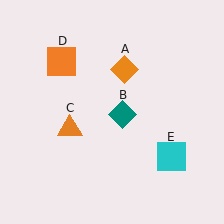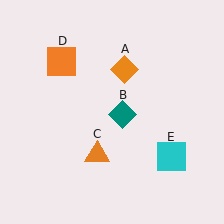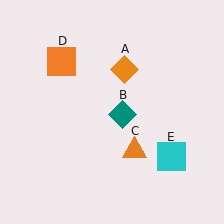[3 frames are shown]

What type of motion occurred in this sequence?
The orange triangle (object C) rotated counterclockwise around the center of the scene.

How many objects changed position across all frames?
1 object changed position: orange triangle (object C).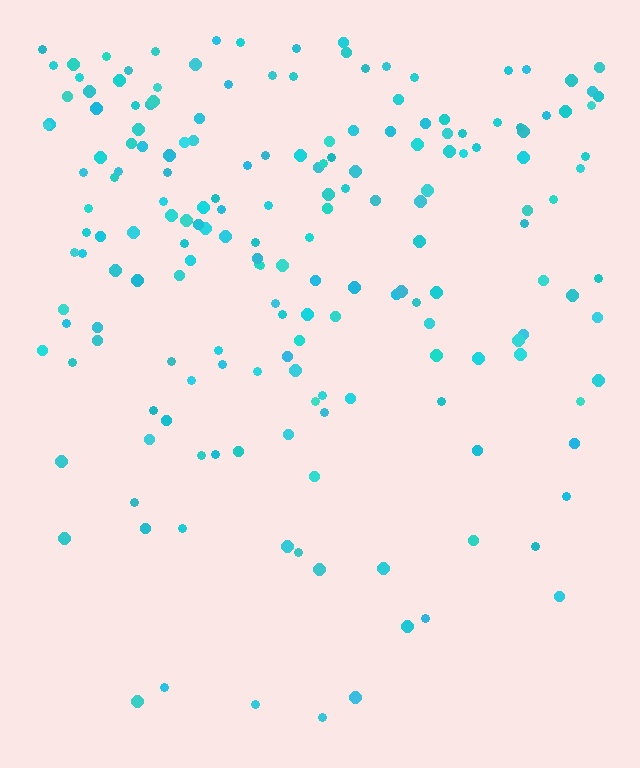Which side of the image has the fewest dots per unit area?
The bottom.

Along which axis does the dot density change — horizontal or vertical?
Vertical.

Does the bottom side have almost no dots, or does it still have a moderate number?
Still a moderate number, just noticeably fewer than the top.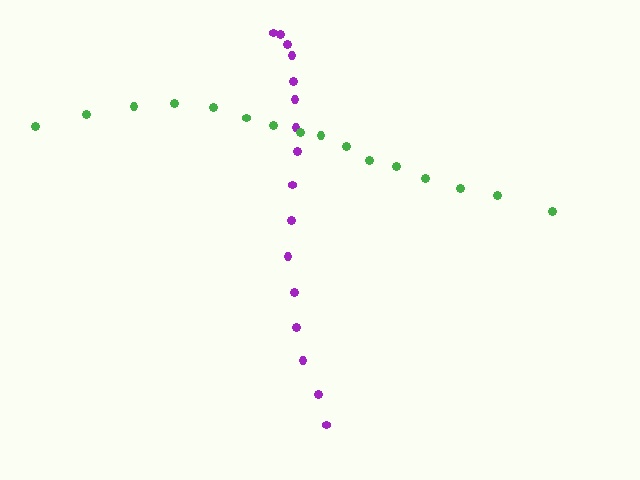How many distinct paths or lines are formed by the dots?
There are 2 distinct paths.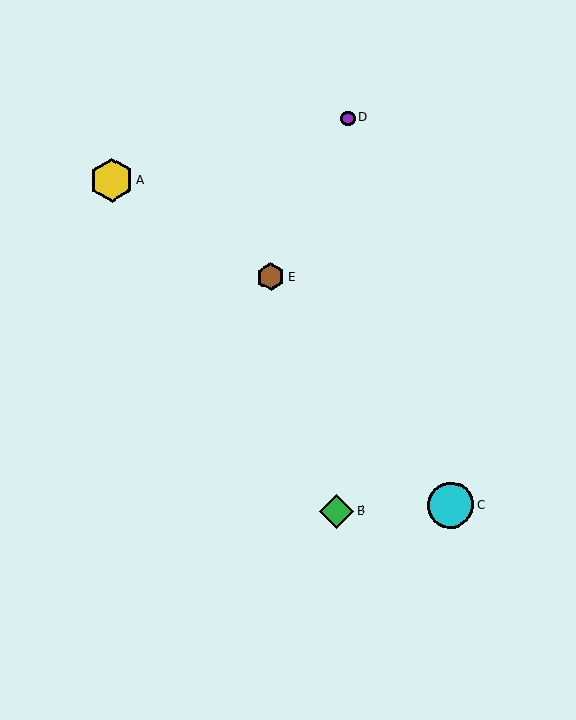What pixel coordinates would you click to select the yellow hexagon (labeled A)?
Click at (111, 180) to select the yellow hexagon A.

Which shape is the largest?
The cyan circle (labeled C) is the largest.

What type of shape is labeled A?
Shape A is a yellow hexagon.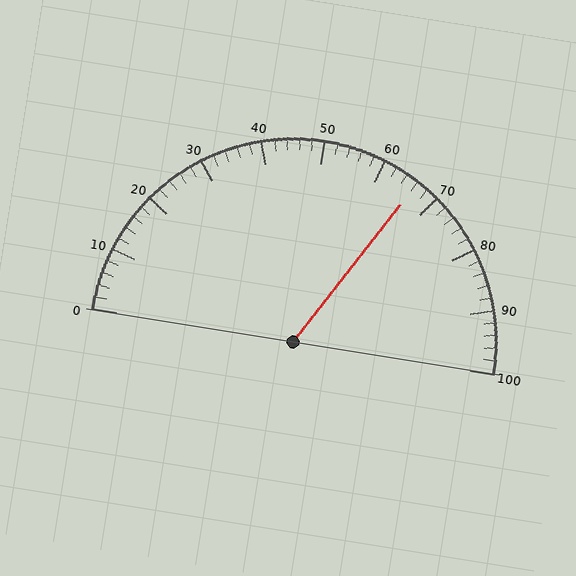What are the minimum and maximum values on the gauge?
The gauge ranges from 0 to 100.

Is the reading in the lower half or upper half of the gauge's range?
The reading is in the upper half of the range (0 to 100).